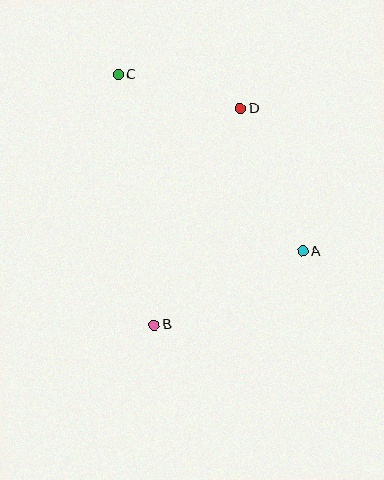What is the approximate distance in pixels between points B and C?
The distance between B and C is approximately 253 pixels.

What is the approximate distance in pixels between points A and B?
The distance between A and B is approximately 166 pixels.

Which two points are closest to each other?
Points C and D are closest to each other.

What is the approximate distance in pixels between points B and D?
The distance between B and D is approximately 233 pixels.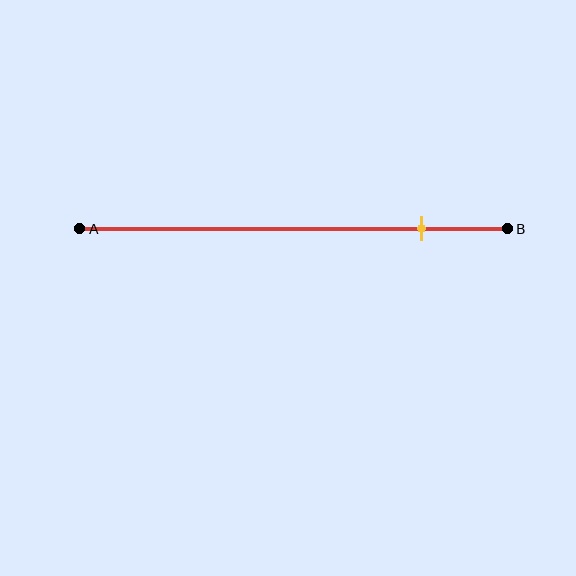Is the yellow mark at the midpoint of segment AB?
No, the mark is at about 80% from A, not at the 50% midpoint.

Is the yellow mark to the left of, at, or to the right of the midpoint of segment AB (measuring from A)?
The yellow mark is to the right of the midpoint of segment AB.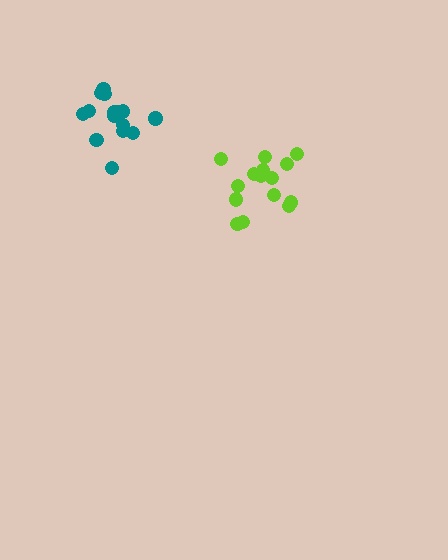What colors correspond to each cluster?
The clusters are colored: lime, teal.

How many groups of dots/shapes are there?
There are 2 groups.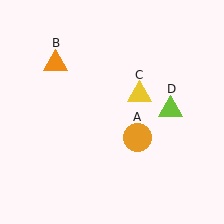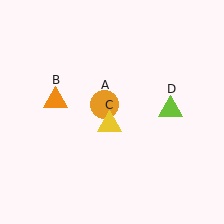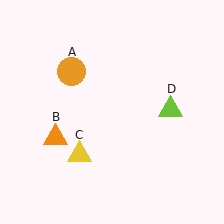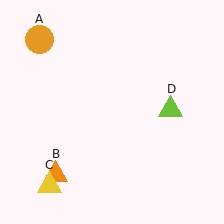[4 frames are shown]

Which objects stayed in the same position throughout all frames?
Lime triangle (object D) remained stationary.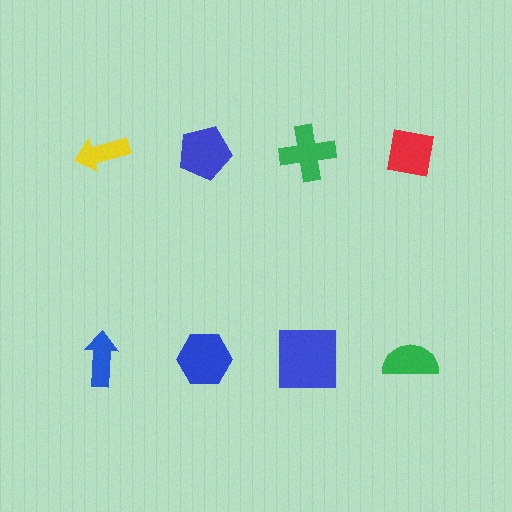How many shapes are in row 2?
4 shapes.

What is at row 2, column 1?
A blue arrow.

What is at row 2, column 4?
A green semicircle.